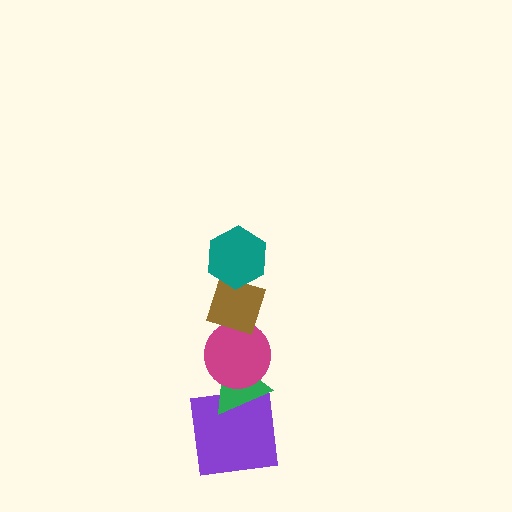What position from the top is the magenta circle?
The magenta circle is 3rd from the top.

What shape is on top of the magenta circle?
The brown diamond is on top of the magenta circle.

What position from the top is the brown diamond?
The brown diamond is 2nd from the top.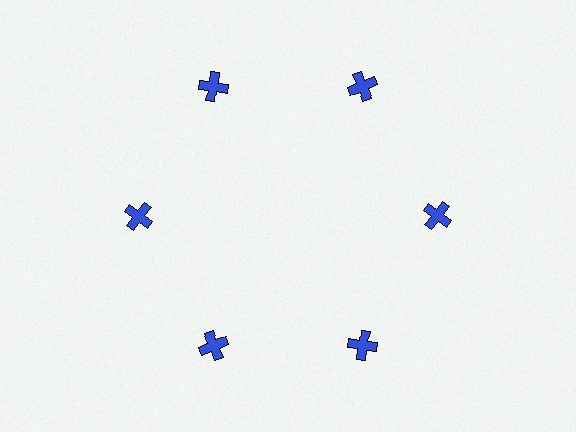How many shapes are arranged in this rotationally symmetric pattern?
There are 6 shapes, arranged in 6 groups of 1.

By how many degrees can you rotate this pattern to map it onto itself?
The pattern maps onto itself every 60 degrees of rotation.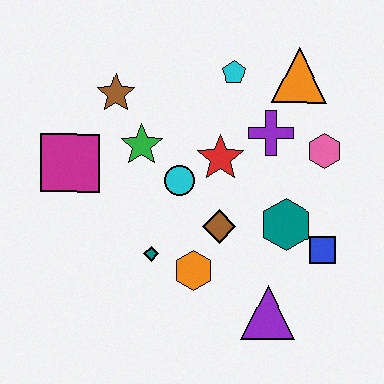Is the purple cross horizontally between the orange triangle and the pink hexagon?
No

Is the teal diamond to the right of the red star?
No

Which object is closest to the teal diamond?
The orange hexagon is closest to the teal diamond.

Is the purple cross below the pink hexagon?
No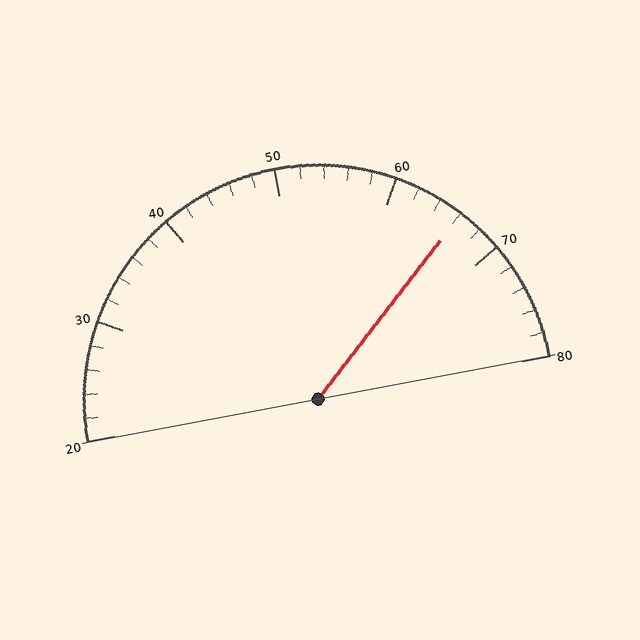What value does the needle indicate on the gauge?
The needle indicates approximately 66.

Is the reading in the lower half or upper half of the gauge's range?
The reading is in the upper half of the range (20 to 80).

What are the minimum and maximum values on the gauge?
The gauge ranges from 20 to 80.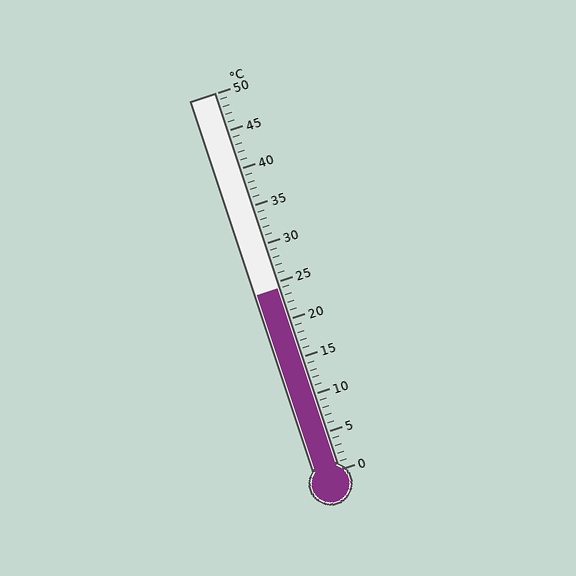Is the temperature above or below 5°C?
The temperature is above 5°C.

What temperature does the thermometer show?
The thermometer shows approximately 24°C.